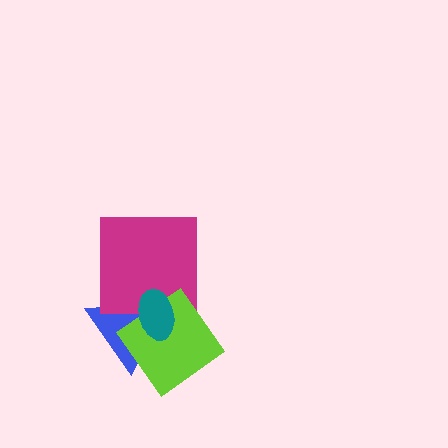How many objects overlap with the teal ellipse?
3 objects overlap with the teal ellipse.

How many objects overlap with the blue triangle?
3 objects overlap with the blue triangle.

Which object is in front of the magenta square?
The teal ellipse is in front of the magenta square.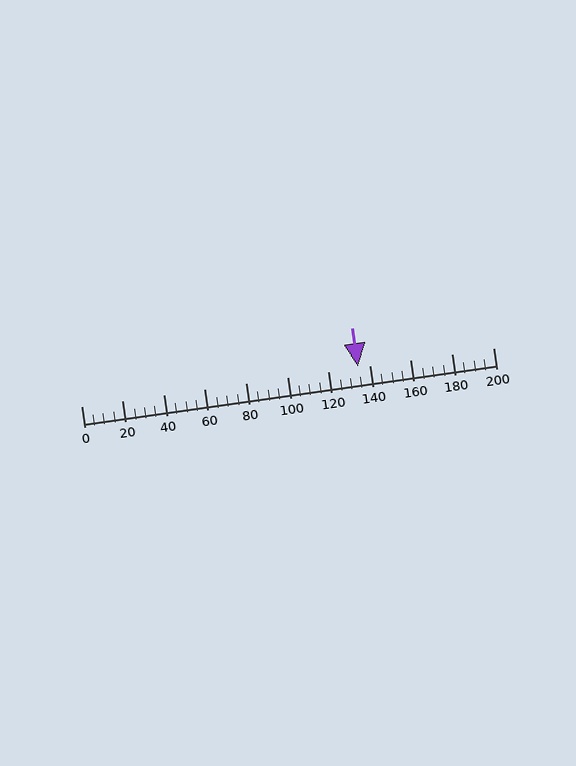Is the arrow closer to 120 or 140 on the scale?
The arrow is closer to 140.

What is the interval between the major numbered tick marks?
The major tick marks are spaced 20 units apart.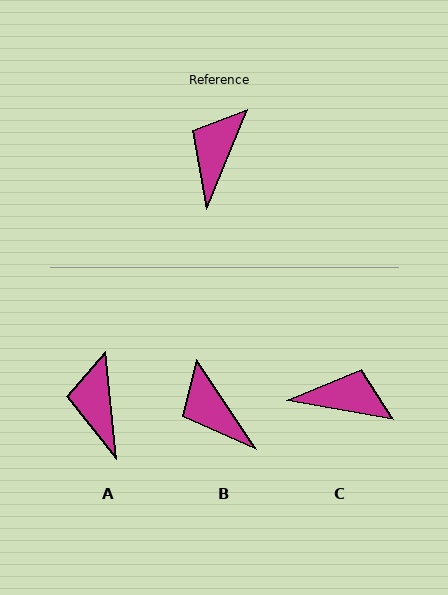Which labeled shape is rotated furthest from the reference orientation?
C, about 78 degrees away.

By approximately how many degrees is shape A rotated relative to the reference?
Approximately 28 degrees counter-clockwise.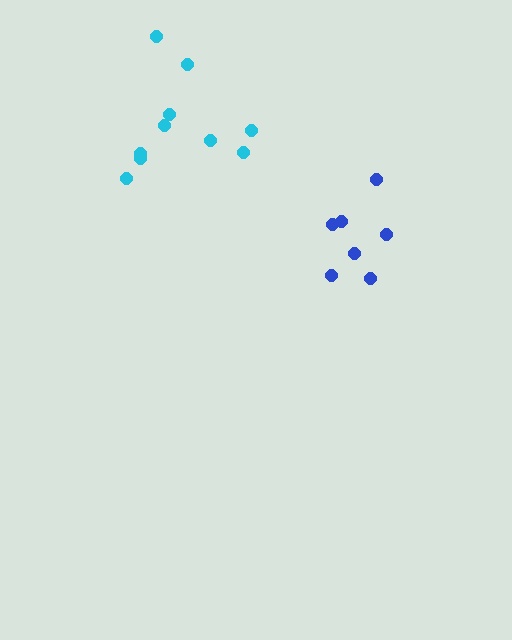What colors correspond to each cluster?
The clusters are colored: cyan, blue.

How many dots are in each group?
Group 1: 10 dots, Group 2: 8 dots (18 total).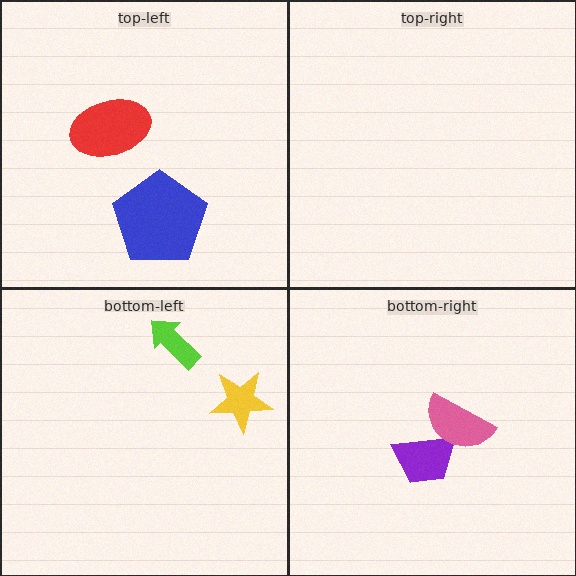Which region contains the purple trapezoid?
The bottom-right region.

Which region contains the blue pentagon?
The top-left region.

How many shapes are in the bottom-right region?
2.